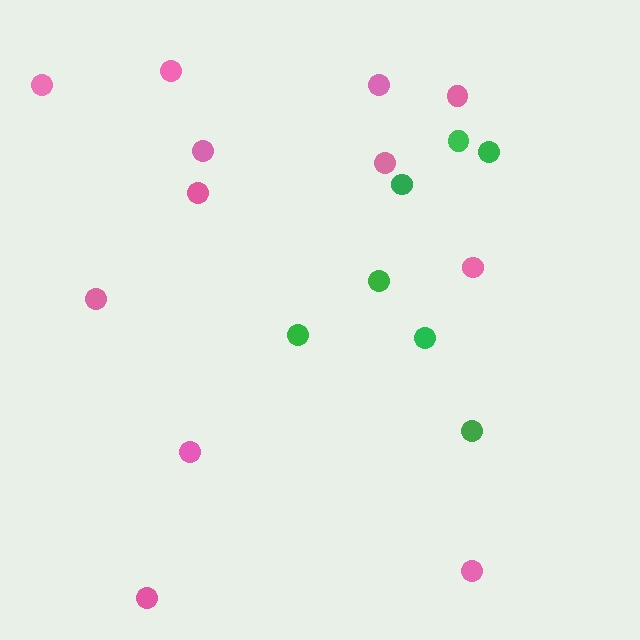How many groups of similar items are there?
There are 2 groups: one group of pink circles (12) and one group of green circles (7).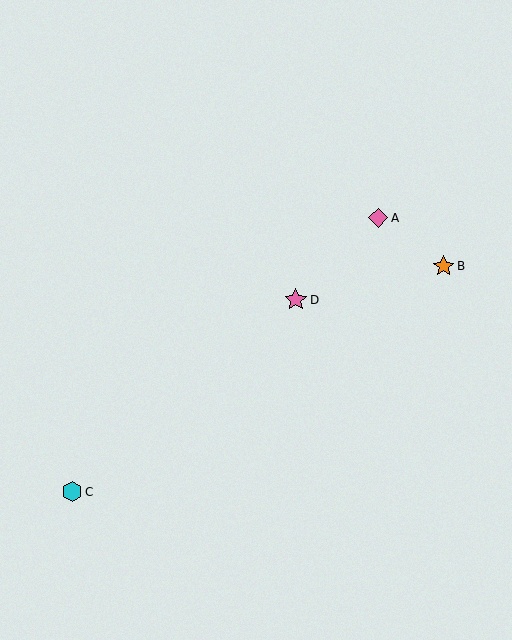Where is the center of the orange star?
The center of the orange star is at (444, 266).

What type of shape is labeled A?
Shape A is a pink diamond.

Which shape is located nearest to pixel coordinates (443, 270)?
The orange star (labeled B) at (444, 266) is nearest to that location.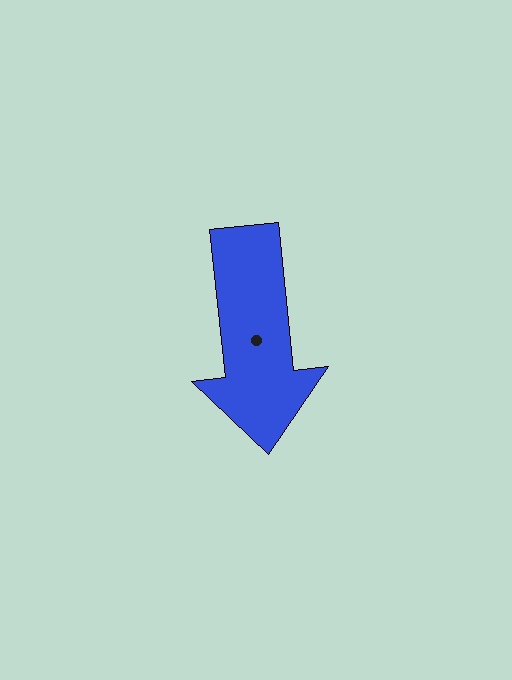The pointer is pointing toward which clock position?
Roughly 6 o'clock.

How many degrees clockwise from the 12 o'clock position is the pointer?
Approximately 174 degrees.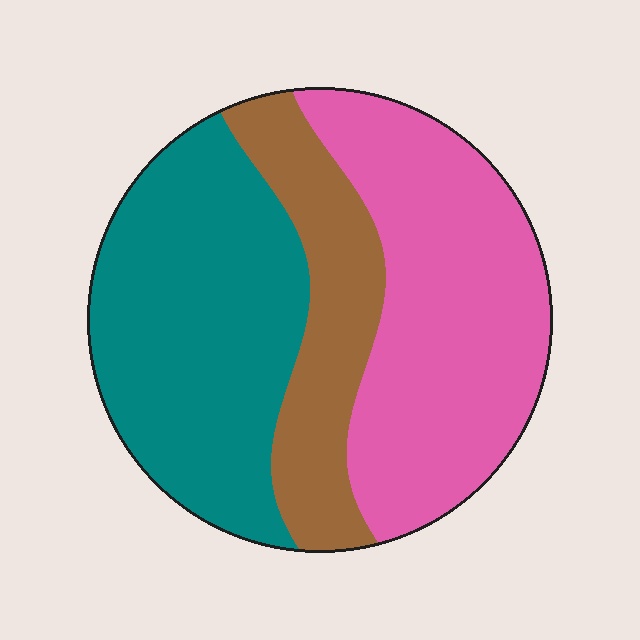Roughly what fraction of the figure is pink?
Pink takes up between a quarter and a half of the figure.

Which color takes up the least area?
Brown, at roughly 20%.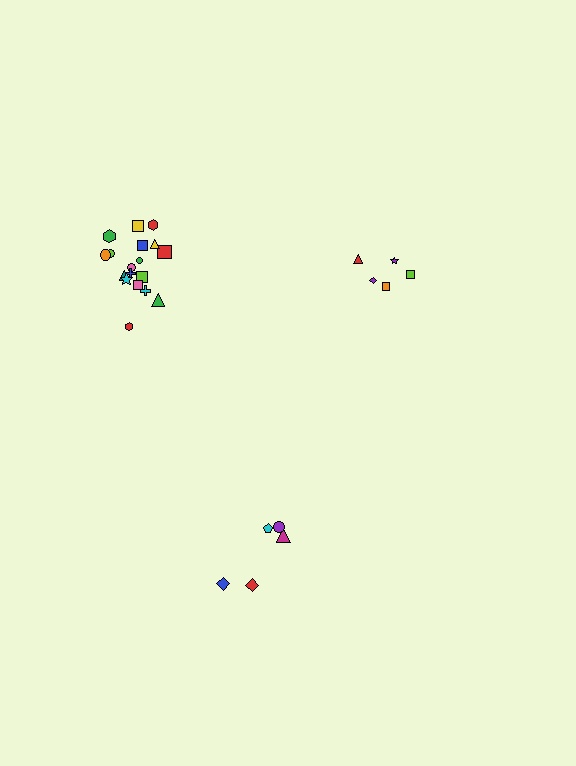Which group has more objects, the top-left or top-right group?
The top-left group.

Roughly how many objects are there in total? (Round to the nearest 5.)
Roughly 30 objects in total.